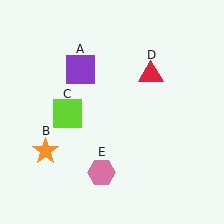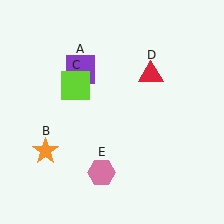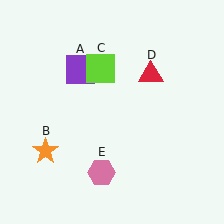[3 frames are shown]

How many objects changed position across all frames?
1 object changed position: lime square (object C).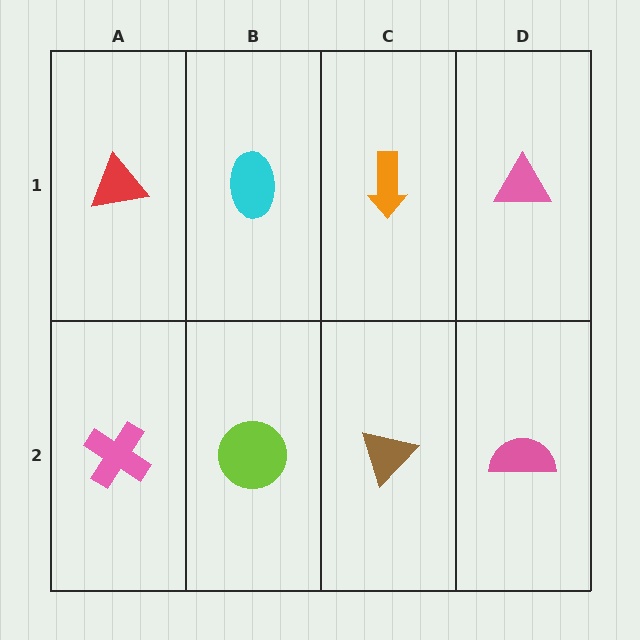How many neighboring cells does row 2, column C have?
3.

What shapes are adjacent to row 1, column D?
A pink semicircle (row 2, column D), an orange arrow (row 1, column C).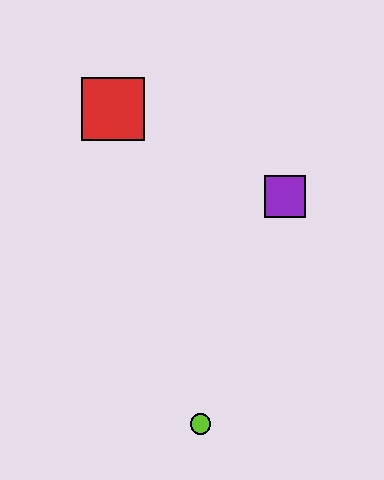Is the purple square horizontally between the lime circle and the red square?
No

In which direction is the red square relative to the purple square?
The red square is to the left of the purple square.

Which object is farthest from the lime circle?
The red square is farthest from the lime circle.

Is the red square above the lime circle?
Yes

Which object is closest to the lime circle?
The purple square is closest to the lime circle.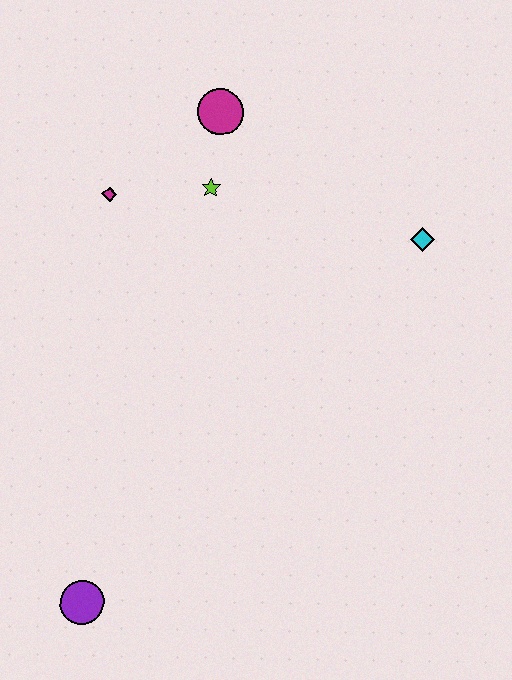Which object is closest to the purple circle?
The magenta diamond is closest to the purple circle.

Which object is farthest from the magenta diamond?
The purple circle is farthest from the magenta diamond.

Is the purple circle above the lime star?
No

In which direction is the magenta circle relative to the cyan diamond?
The magenta circle is to the left of the cyan diamond.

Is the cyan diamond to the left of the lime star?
No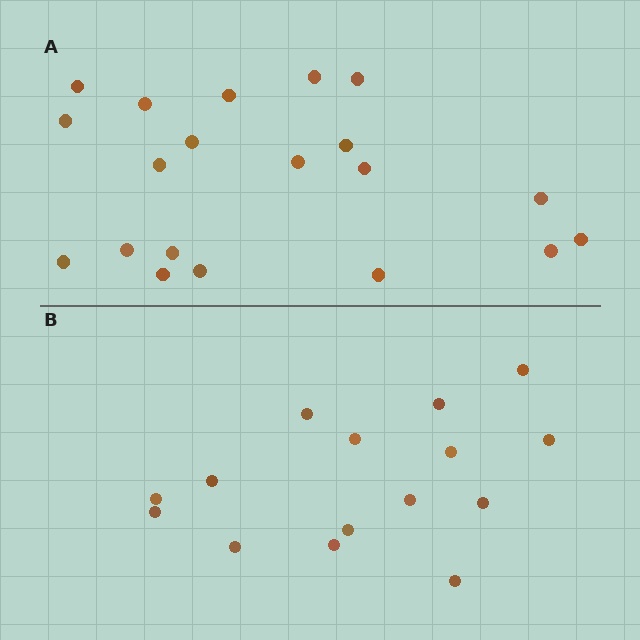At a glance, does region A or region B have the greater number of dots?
Region A (the top region) has more dots.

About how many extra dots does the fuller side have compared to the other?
Region A has about 5 more dots than region B.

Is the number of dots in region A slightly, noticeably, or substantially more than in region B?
Region A has noticeably more, but not dramatically so. The ratio is roughly 1.3 to 1.